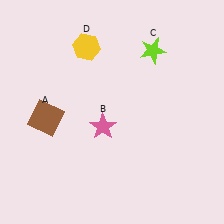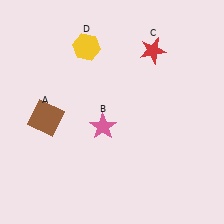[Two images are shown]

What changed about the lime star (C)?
In Image 1, C is lime. In Image 2, it changed to red.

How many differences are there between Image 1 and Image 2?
There is 1 difference between the two images.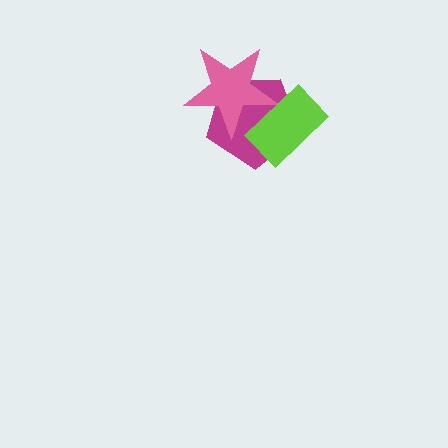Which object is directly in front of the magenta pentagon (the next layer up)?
The pink star is directly in front of the magenta pentagon.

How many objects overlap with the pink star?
2 objects overlap with the pink star.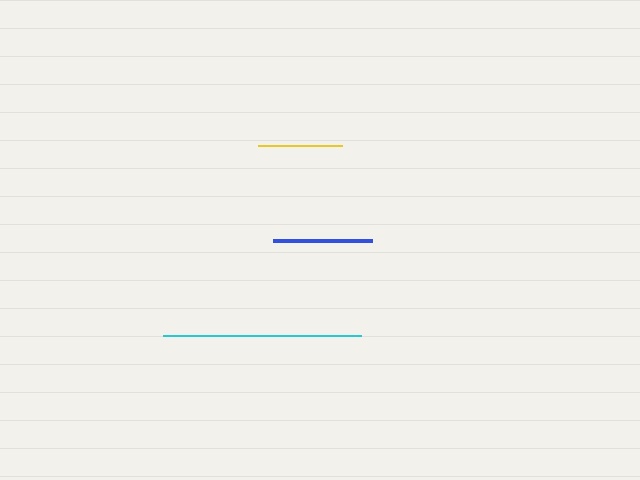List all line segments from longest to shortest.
From longest to shortest: cyan, blue, yellow.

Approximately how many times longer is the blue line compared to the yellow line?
The blue line is approximately 1.2 times the length of the yellow line.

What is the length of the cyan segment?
The cyan segment is approximately 198 pixels long.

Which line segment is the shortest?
The yellow line is the shortest at approximately 84 pixels.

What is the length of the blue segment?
The blue segment is approximately 99 pixels long.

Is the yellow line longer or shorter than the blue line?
The blue line is longer than the yellow line.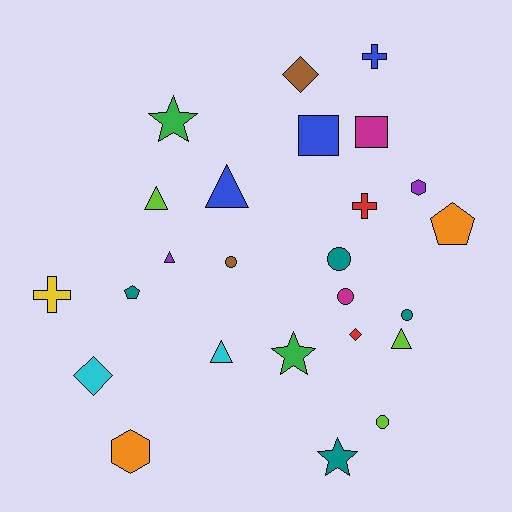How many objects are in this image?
There are 25 objects.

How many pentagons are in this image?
There are 2 pentagons.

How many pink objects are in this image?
There are no pink objects.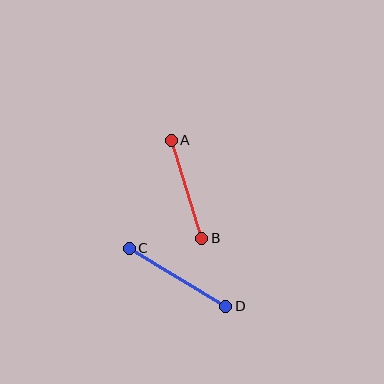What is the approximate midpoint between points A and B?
The midpoint is at approximately (186, 189) pixels.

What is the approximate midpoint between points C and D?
The midpoint is at approximately (178, 277) pixels.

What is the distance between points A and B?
The distance is approximately 103 pixels.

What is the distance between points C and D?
The distance is approximately 112 pixels.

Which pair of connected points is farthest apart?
Points C and D are farthest apart.